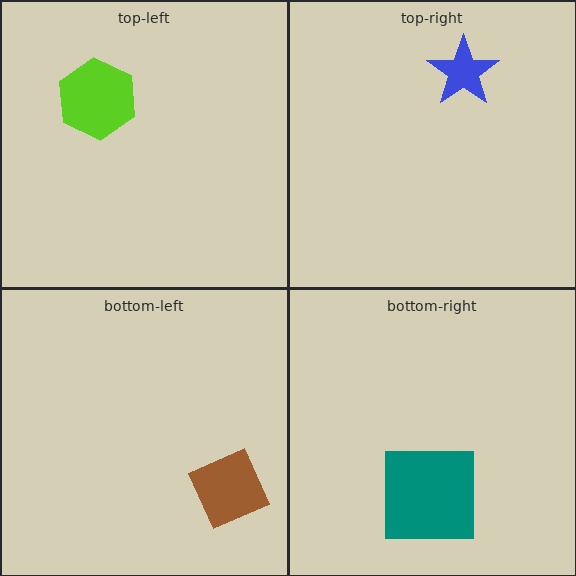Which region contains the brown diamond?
The bottom-left region.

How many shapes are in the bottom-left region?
1.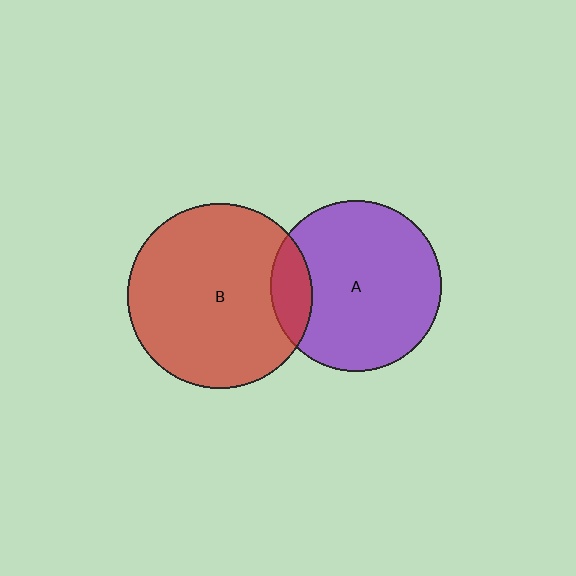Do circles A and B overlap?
Yes.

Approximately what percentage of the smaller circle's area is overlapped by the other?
Approximately 15%.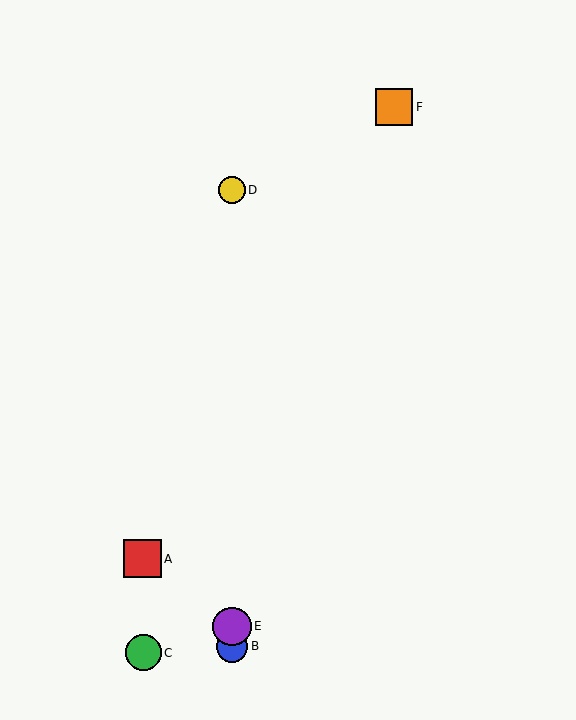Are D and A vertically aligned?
No, D is at x≈232 and A is at x≈142.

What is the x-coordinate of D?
Object D is at x≈232.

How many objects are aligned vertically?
3 objects (B, D, E) are aligned vertically.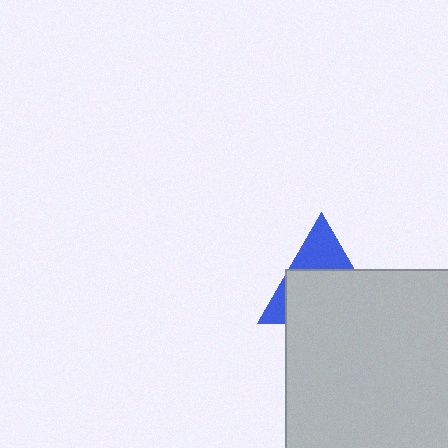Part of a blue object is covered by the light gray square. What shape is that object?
It is a triangle.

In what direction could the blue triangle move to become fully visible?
The blue triangle could move up. That would shift it out from behind the light gray square entirely.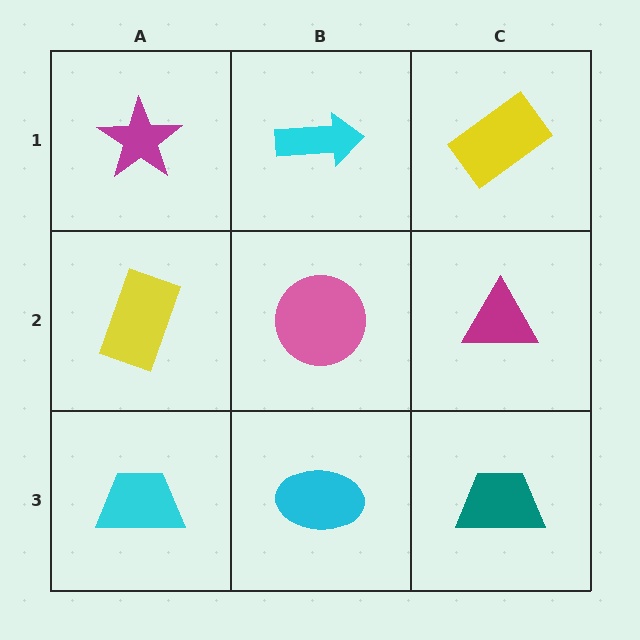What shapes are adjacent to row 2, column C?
A yellow rectangle (row 1, column C), a teal trapezoid (row 3, column C), a pink circle (row 2, column B).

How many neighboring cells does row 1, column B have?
3.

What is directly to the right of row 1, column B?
A yellow rectangle.